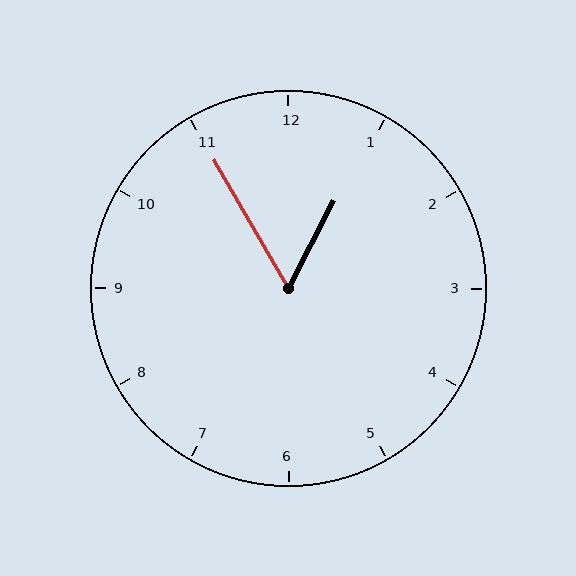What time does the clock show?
12:55.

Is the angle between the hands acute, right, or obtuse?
It is acute.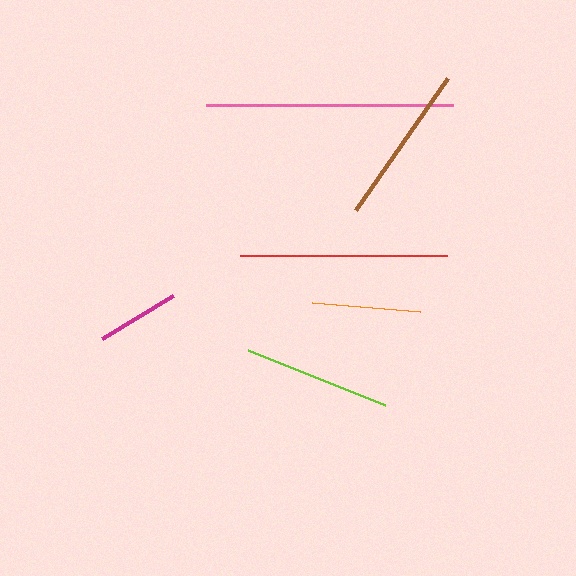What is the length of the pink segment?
The pink segment is approximately 247 pixels long.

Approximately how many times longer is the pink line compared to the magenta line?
The pink line is approximately 3.0 times the length of the magenta line.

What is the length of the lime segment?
The lime segment is approximately 147 pixels long.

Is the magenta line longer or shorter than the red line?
The red line is longer than the magenta line.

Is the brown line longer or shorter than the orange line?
The brown line is longer than the orange line.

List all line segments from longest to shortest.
From longest to shortest: pink, red, brown, lime, orange, magenta.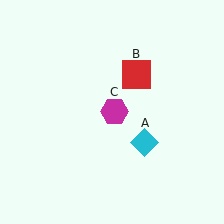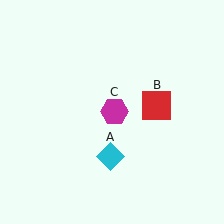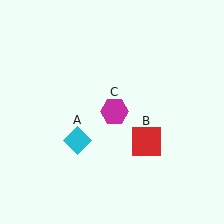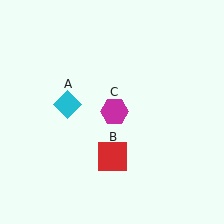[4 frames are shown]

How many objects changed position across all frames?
2 objects changed position: cyan diamond (object A), red square (object B).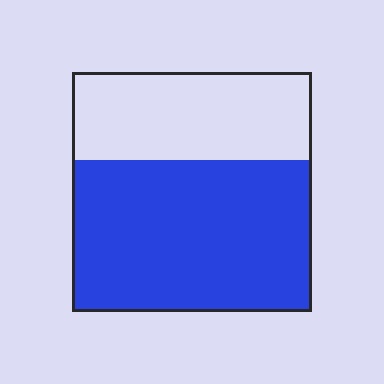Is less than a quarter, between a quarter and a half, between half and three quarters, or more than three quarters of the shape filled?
Between half and three quarters.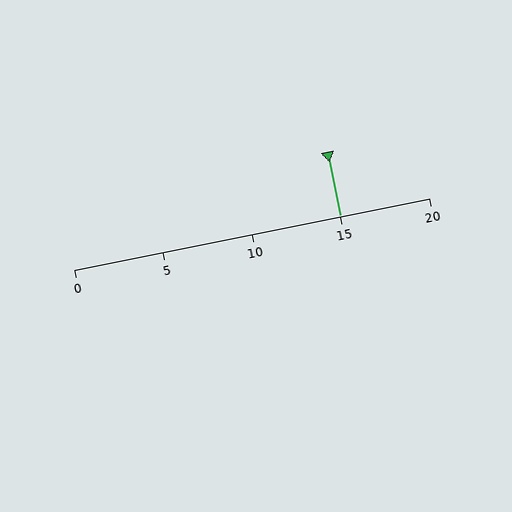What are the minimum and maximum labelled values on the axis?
The axis runs from 0 to 20.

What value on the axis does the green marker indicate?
The marker indicates approximately 15.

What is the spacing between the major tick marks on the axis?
The major ticks are spaced 5 apart.